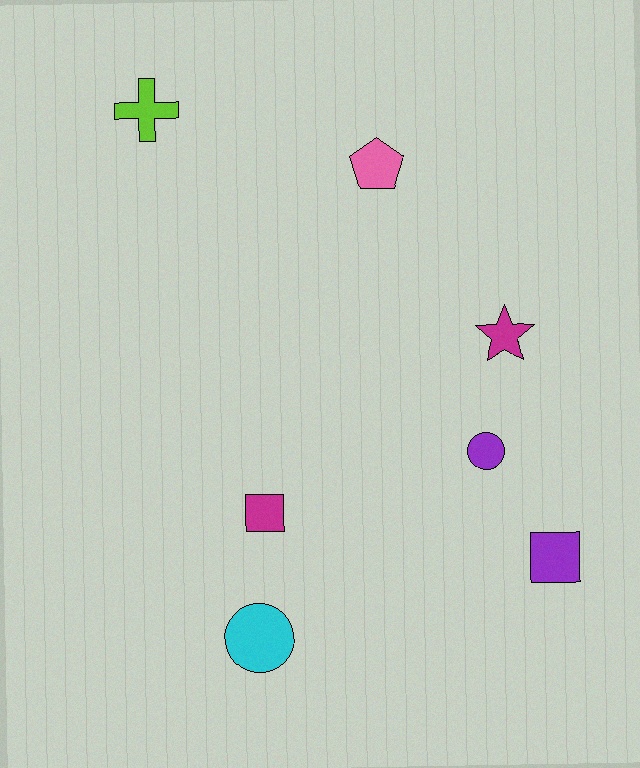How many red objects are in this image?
There are no red objects.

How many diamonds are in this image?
There are no diamonds.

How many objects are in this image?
There are 7 objects.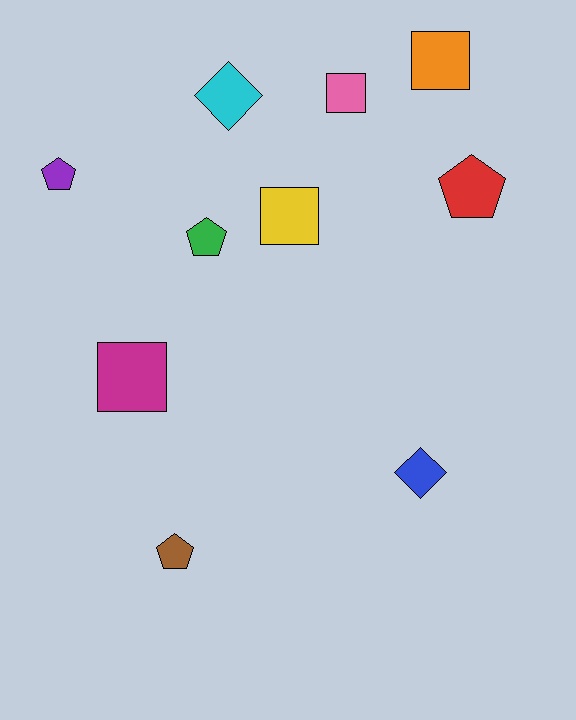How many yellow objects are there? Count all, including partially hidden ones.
There is 1 yellow object.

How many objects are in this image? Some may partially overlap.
There are 10 objects.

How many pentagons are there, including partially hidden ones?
There are 4 pentagons.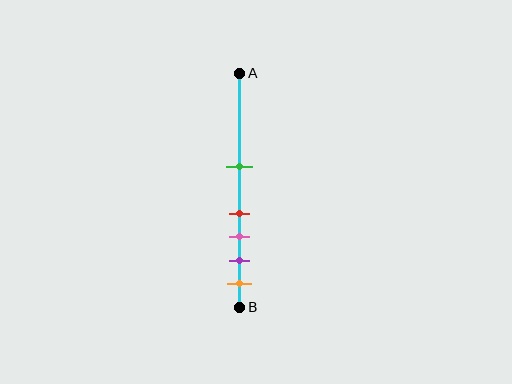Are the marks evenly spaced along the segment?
No, the marks are not evenly spaced.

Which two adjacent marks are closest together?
The red and pink marks are the closest adjacent pair.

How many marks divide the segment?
There are 5 marks dividing the segment.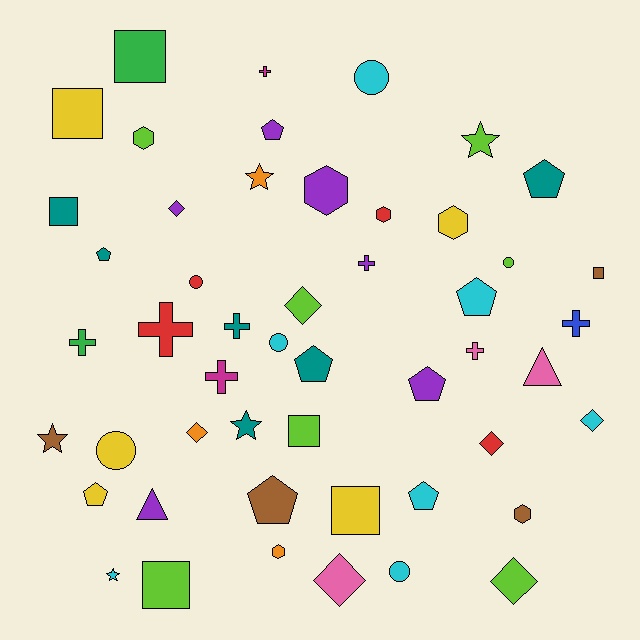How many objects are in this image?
There are 50 objects.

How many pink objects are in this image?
There are 3 pink objects.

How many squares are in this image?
There are 7 squares.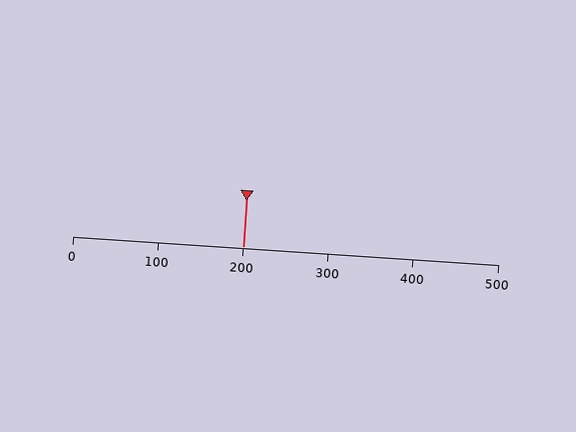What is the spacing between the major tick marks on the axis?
The major ticks are spaced 100 apart.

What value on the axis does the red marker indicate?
The marker indicates approximately 200.